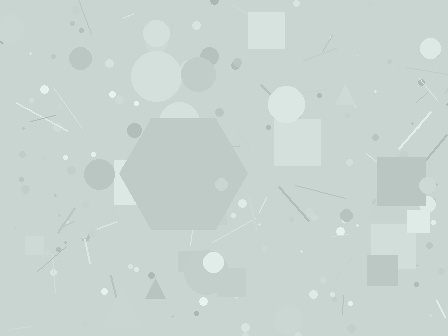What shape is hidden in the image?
A hexagon is hidden in the image.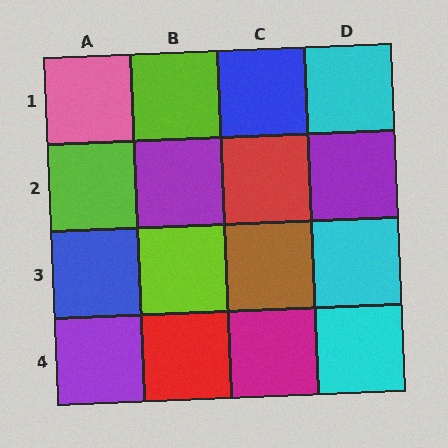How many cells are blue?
2 cells are blue.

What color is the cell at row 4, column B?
Red.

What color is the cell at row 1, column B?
Lime.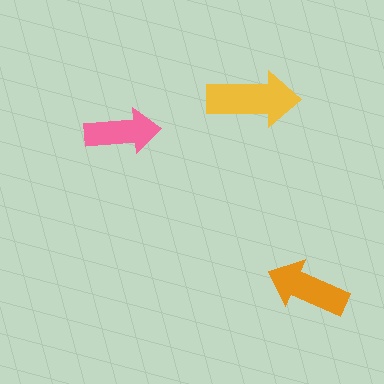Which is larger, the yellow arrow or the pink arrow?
The yellow one.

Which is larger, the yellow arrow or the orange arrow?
The yellow one.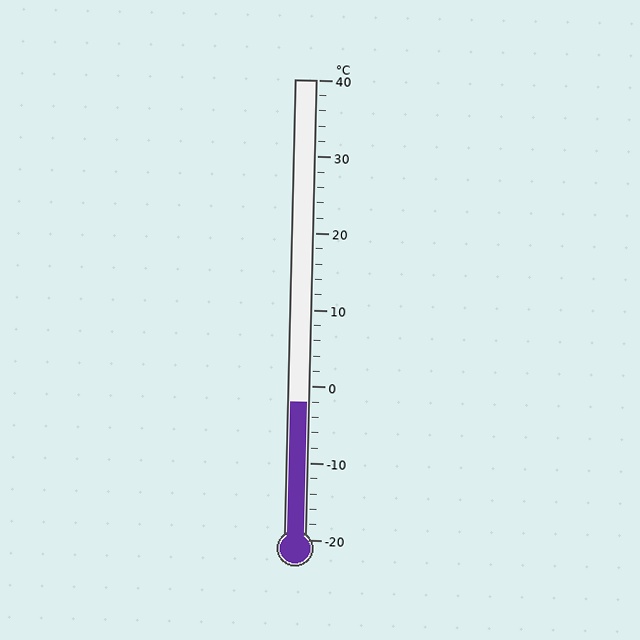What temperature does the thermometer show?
The thermometer shows approximately -2°C.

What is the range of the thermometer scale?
The thermometer scale ranges from -20°C to 40°C.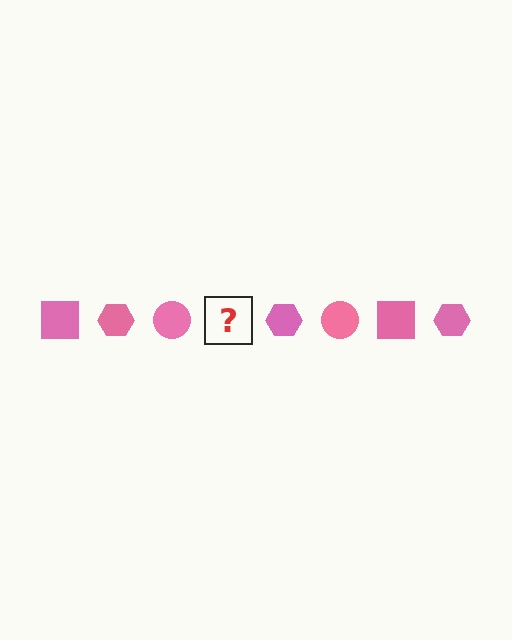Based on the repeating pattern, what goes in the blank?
The blank should be a pink square.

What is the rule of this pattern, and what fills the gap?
The rule is that the pattern cycles through square, hexagon, circle shapes in pink. The gap should be filled with a pink square.